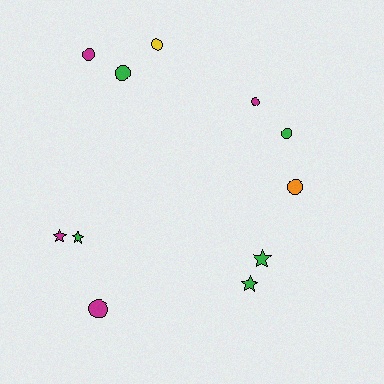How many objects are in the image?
There are 11 objects.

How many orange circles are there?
There is 1 orange circle.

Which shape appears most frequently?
Circle, with 7 objects.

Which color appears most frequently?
Green, with 5 objects.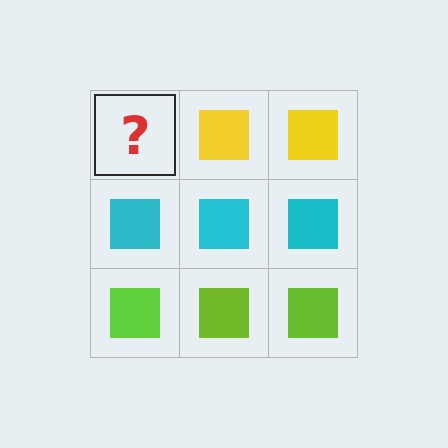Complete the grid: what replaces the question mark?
The question mark should be replaced with a yellow square.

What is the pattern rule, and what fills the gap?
The rule is that each row has a consistent color. The gap should be filled with a yellow square.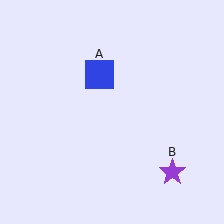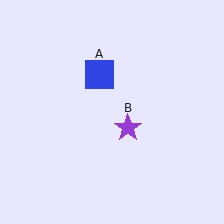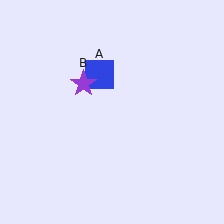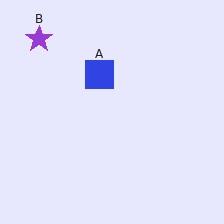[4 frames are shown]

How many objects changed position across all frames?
1 object changed position: purple star (object B).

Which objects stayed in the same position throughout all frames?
Blue square (object A) remained stationary.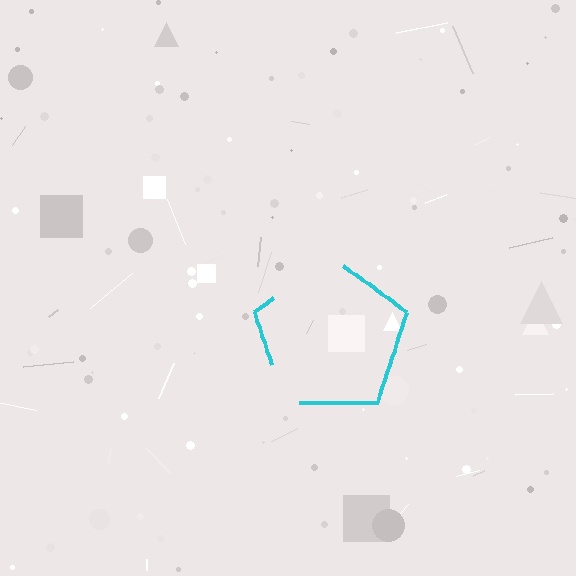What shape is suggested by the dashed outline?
The dashed outline suggests a pentagon.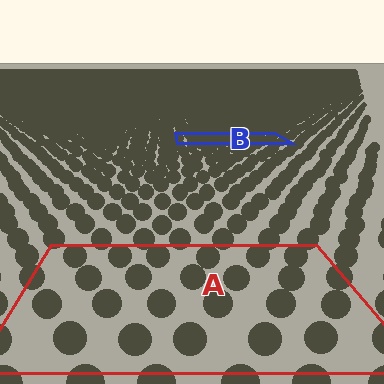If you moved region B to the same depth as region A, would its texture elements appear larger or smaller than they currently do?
They would appear larger. At a closer depth, the same texture elements are projected at a bigger on-screen size.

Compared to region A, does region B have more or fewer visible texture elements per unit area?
Region B has more texture elements per unit area — they are packed more densely because it is farther away.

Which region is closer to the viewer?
Region A is closer. The texture elements there are larger and more spread out.